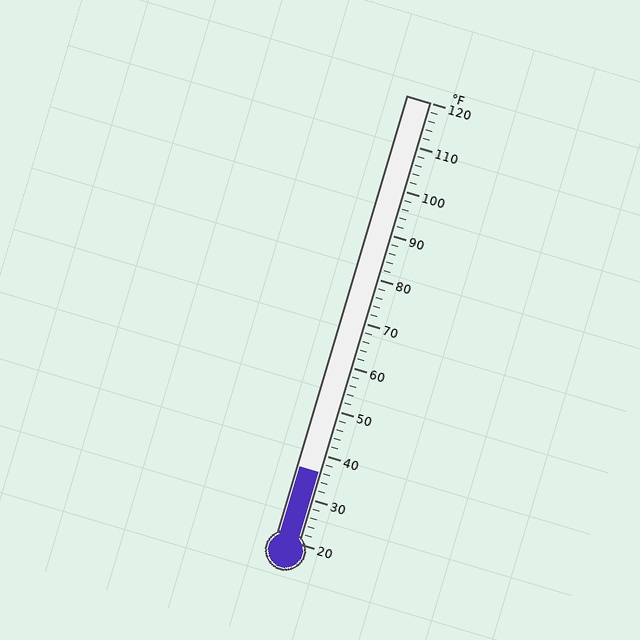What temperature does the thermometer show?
The thermometer shows approximately 36°F.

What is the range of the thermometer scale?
The thermometer scale ranges from 20°F to 120°F.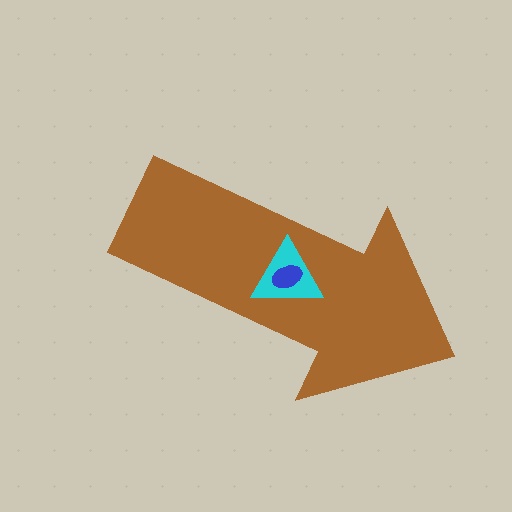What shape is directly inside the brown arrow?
The cyan triangle.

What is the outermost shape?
The brown arrow.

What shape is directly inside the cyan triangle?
The blue ellipse.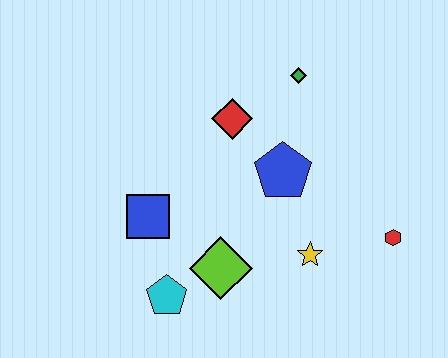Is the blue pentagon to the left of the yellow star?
Yes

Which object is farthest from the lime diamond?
The green diamond is farthest from the lime diamond.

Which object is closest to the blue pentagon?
The red diamond is closest to the blue pentagon.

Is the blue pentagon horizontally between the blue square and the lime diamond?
No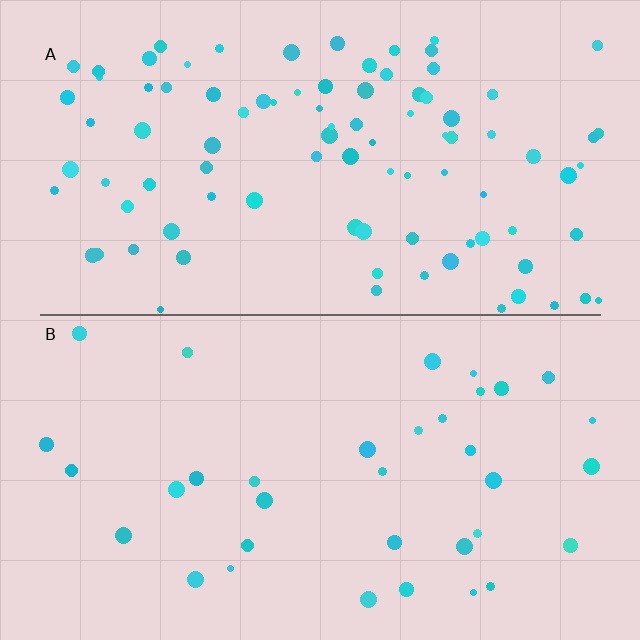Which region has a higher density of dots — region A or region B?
A (the top).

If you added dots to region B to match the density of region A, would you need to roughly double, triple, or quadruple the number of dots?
Approximately triple.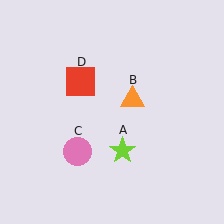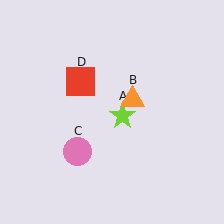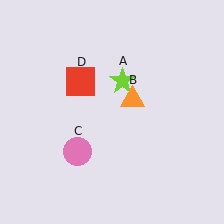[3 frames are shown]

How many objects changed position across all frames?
1 object changed position: lime star (object A).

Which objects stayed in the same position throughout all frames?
Orange triangle (object B) and pink circle (object C) and red square (object D) remained stationary.